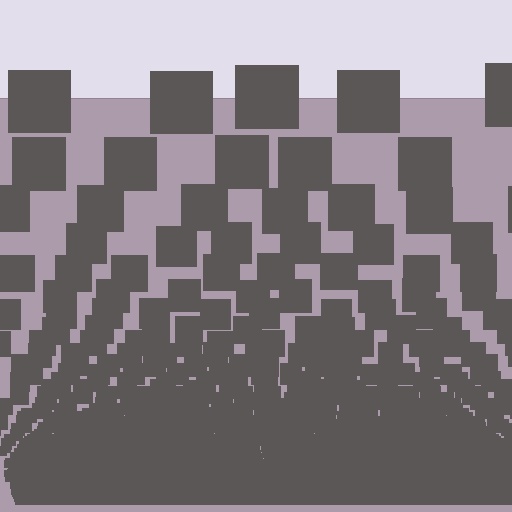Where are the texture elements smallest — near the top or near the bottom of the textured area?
Near the bottom.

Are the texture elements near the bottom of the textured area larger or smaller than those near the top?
Smaller. The gradient is inverted — elements near the bottom are smaller and denser.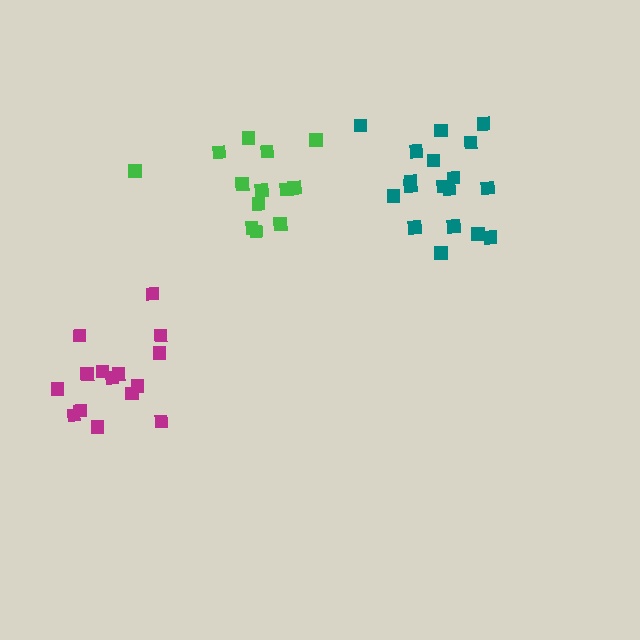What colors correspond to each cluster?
The clusters are colored: teal, green, magenta.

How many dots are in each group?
Group 1: 18 dots, Group 2: 13 dots, Group 3: 15 dots (46 total).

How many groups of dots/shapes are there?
There are 3 groups.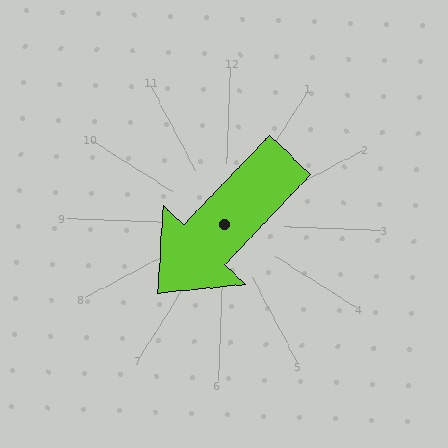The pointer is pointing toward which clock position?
Roughly 7 o'clock.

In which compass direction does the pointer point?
Southwest.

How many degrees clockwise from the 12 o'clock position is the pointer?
Approximately 222 degrees.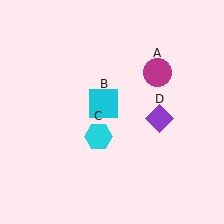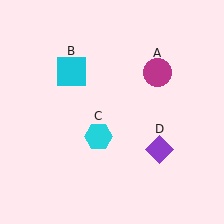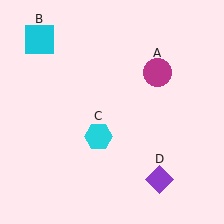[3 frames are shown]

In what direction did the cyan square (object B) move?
The cyan square (object B) moved up and to the left.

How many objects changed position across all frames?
2 objects changed position: cyan square (object B), purple diamond (object D).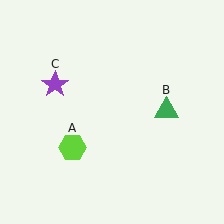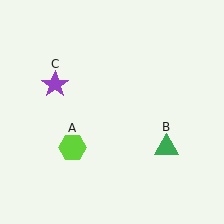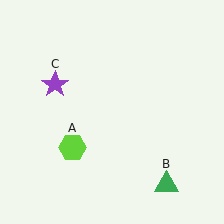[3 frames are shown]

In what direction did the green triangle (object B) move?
The green triangle (object B) moved down.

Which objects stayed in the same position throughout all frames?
Lime hexagon (object A) and purple star (object C) remained stationary.